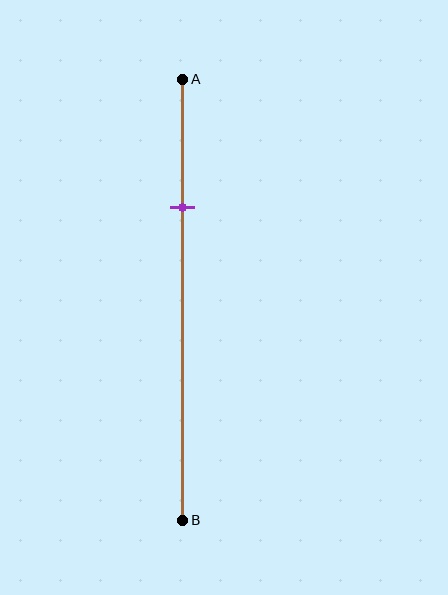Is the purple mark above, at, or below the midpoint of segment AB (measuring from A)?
The purple mark is above the midpoint of segment AB.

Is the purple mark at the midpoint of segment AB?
No, the mark is at about 30% from A, not at the 50% midpoint.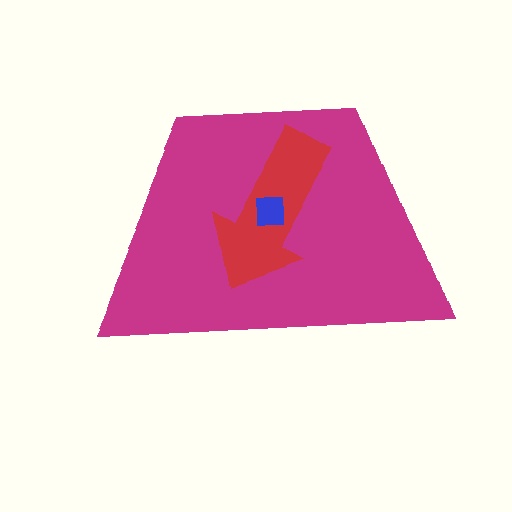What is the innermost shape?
The blue square.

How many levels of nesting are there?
3.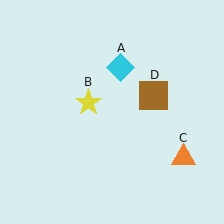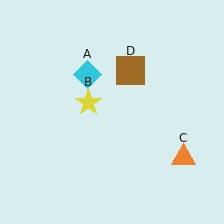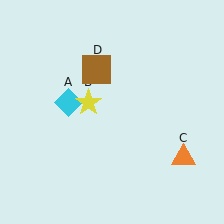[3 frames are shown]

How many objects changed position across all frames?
2 objects changed position: cyan diamond (object A), brown square (object D).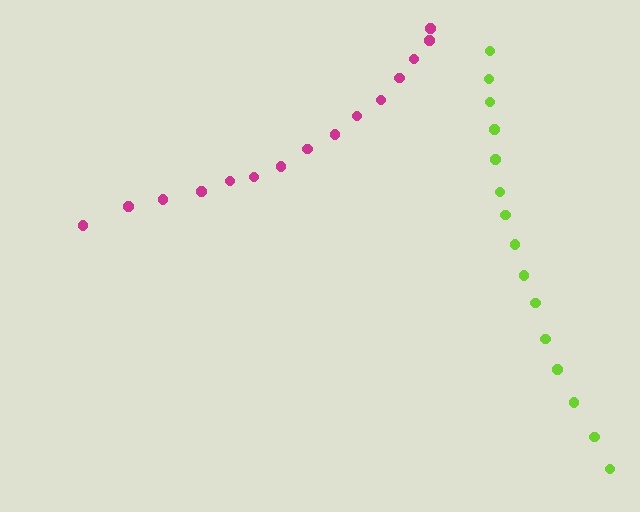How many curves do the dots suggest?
There are 2 distinct paths.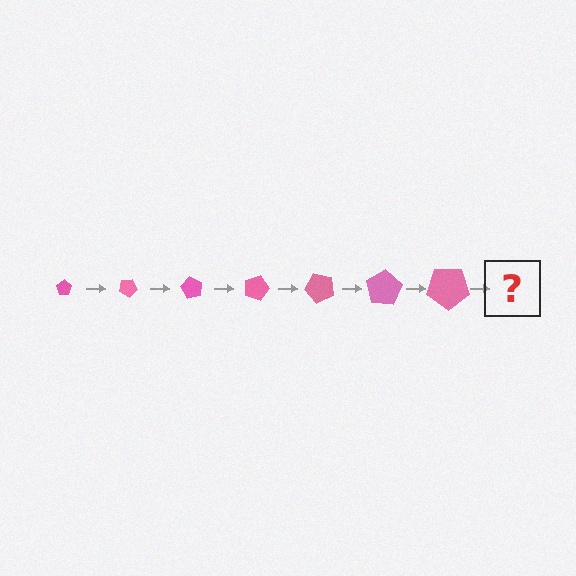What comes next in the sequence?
The next element should be a pentagon, larger than the previous one and rotated 210 degrees from the start.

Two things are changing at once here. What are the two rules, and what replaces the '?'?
The two rules are that the pentagon grows larger each step and it rotates 30 degrees each step. The '?' should be a pentagon, larger than the previous one and rotated 210 degrees from the start.